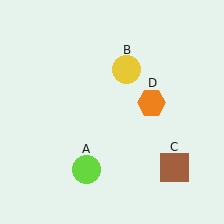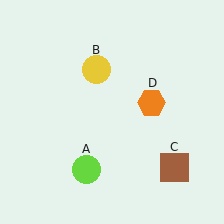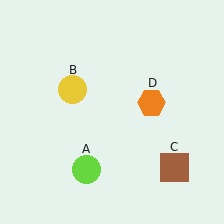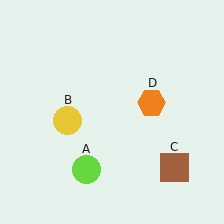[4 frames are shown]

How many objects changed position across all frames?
1 object changed position: yellow circle (object B).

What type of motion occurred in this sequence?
The yellow circle (object B) rotated counterclockwise around the center of the scene.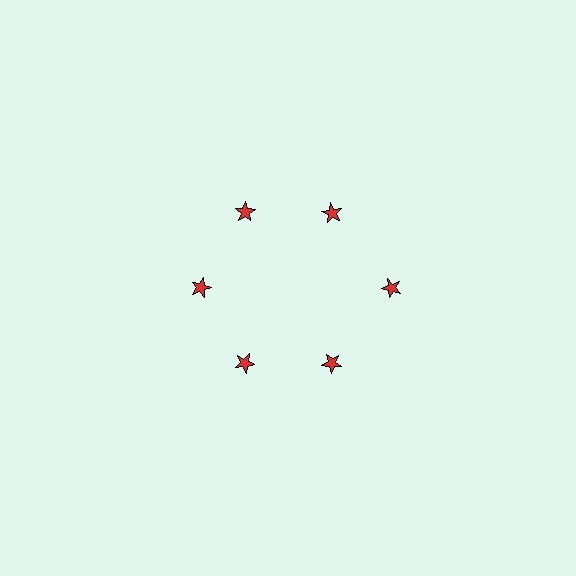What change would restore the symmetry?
The symmetry would be restored by moving it inward, back onto the ring so that all 6 stars sit at equal angles and equal distance from the center.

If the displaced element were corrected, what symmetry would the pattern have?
It would have 6-fold rotational symmetry — the pattern would map onto itself every 60 degrees.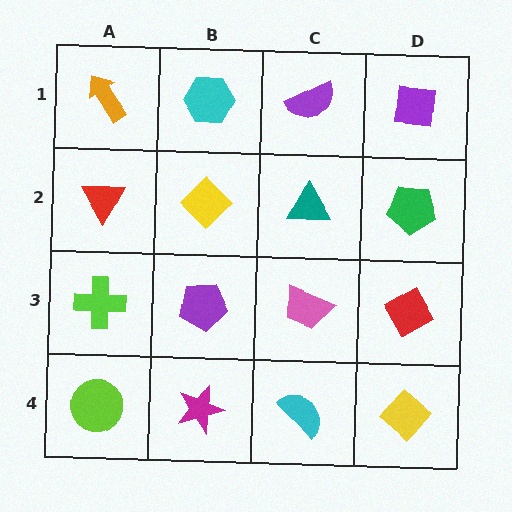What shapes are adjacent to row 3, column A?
A red triangle (row 2, column A), a lime circle (row 4, column A), a purple pentagon (row 3, column B).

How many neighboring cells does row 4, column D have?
2.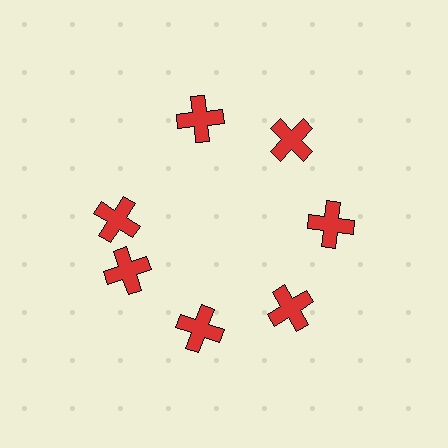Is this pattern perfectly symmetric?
No. The 7 red crosses are arranged in a ring, but one element near the 10 o'clock position is rotated out of alignment along the ring, breaking the 7-fold rotational symmetry.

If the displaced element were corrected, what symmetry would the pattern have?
It would have 7-fold rotational symmetry — the pattern would map onto itself every 51 degrees.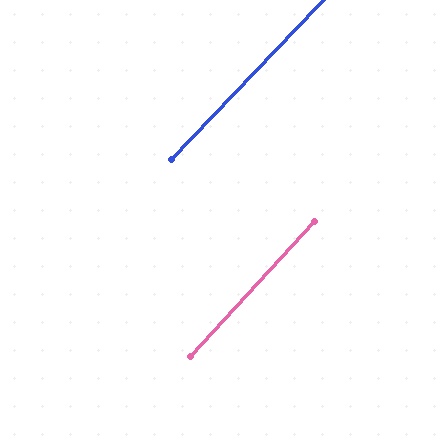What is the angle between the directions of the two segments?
Approximately 1 degree.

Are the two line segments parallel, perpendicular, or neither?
Parallel — their directions differ by only 0.9°.